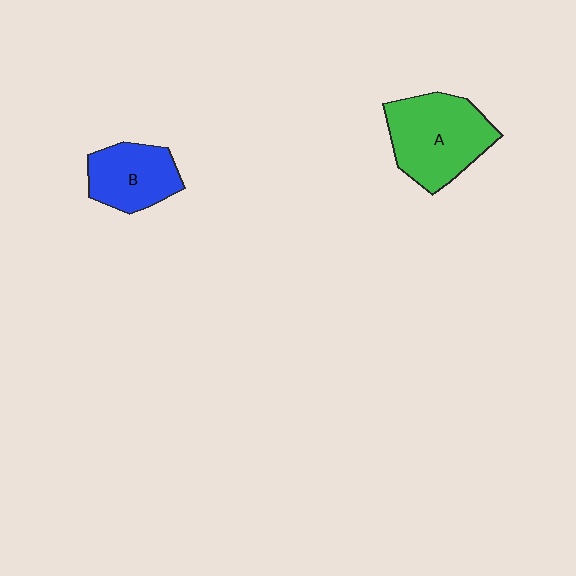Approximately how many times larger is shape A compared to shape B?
Approximately 1.5 times.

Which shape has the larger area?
Shape A (green).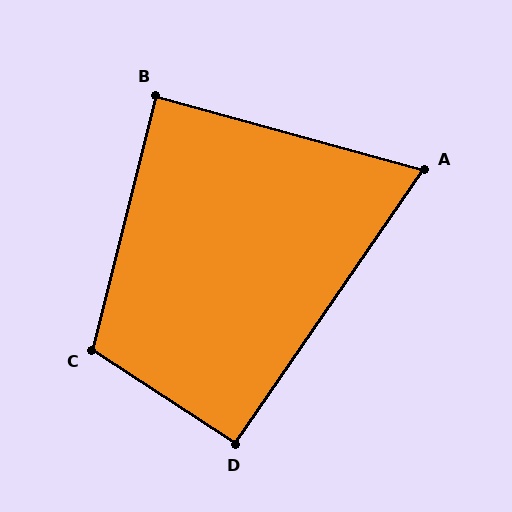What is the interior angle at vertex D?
Approximately 91 degrees (approximately right).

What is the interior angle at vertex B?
Approximately 89 degrees (approximately right).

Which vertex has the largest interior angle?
C, at approximately 109 degrees.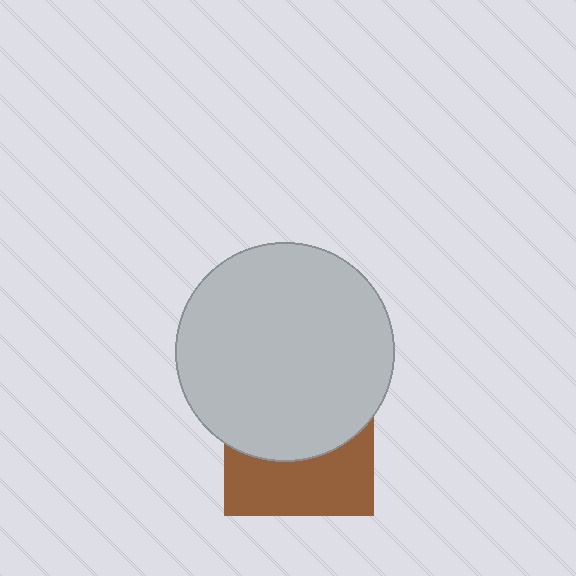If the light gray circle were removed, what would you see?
You would see the complete brown square.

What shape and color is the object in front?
The object in front is a light gray circle.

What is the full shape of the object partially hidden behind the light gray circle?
The partially hidden object is a brown square.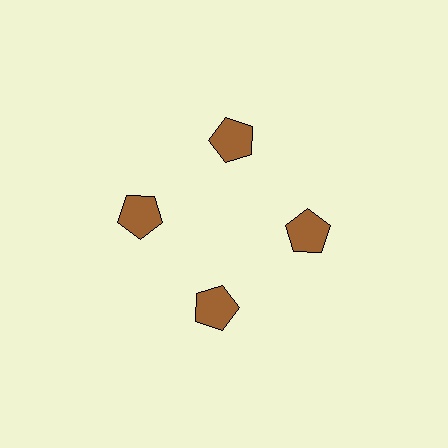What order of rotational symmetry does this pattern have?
This pattern has 4-fold rotational symmetry.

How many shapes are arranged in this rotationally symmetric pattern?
There are 4 shapes, arranged in 4 groups of 1.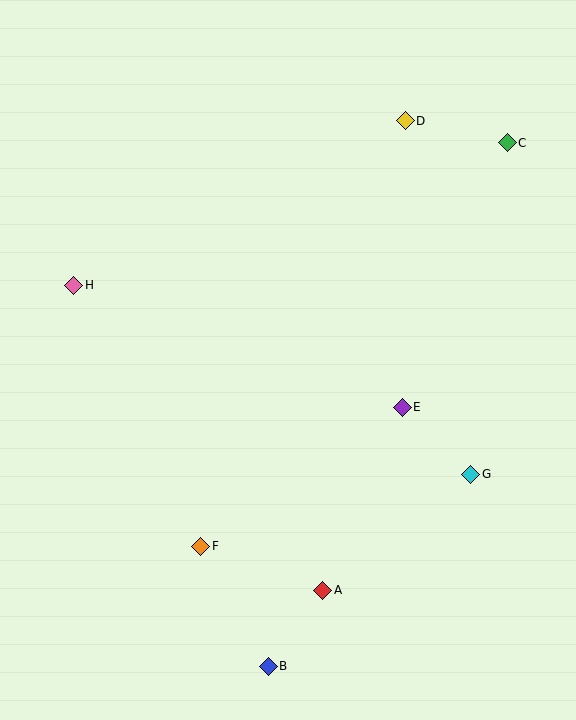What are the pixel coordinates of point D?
Point D is at (405, 121).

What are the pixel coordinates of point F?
Point F is at (201, 546).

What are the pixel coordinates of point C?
Point C is at (507, 143).